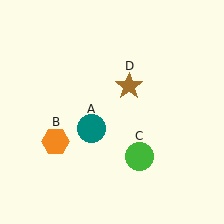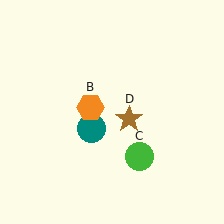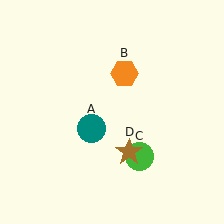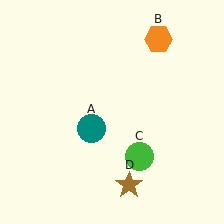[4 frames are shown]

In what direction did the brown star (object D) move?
The brown star (object D) moved down.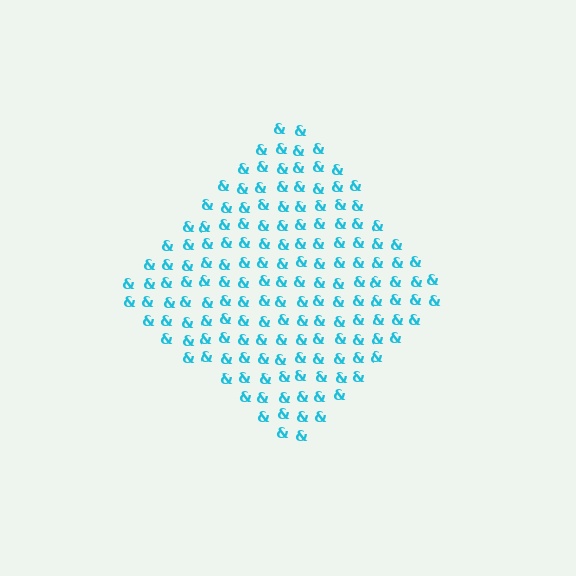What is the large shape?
The large shape is a diamond.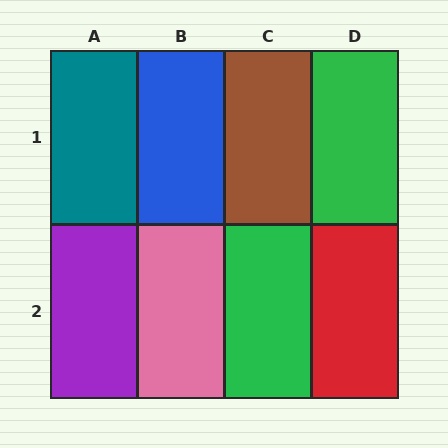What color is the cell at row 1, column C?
Brown.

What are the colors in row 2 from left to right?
Purple, pink, green, red.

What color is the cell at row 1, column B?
Blue.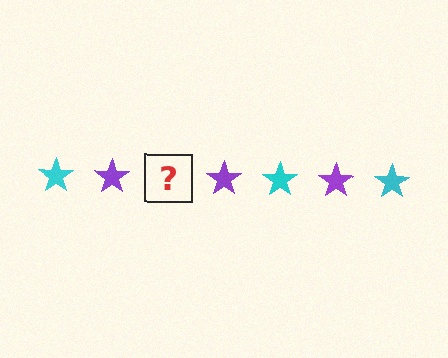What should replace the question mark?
The question mark should be replaced with a cyan star.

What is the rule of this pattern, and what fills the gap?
The rule is that the pattern cycles through cyan, purple stars. The gap should be filled with a cyan star.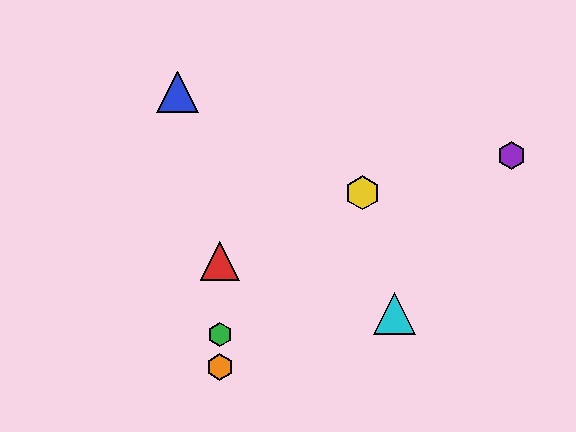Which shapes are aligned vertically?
The red triangle, the green hexagon, the orange hexagon are aligned vertically.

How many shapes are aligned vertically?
3 shapes (the red triangle, the green hexagon, the orange hexagon) are aligned vertically.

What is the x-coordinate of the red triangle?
The red triangle is at x≈220.